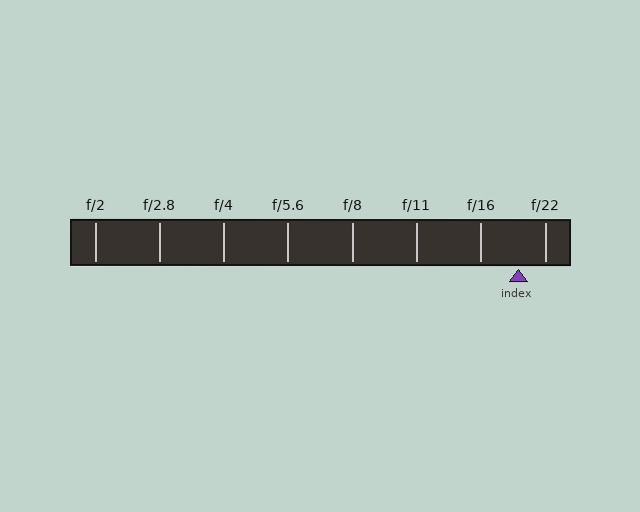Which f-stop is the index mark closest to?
The index mark is closest to f/22.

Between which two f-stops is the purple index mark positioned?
The index mark is between f/16 and f/22.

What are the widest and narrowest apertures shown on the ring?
The widest aperture shown is f/2 and the narrowest is f/22.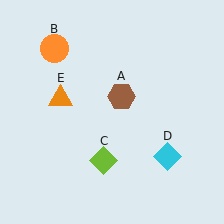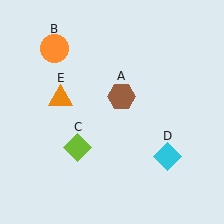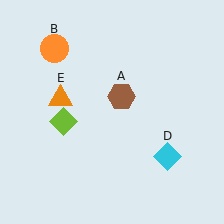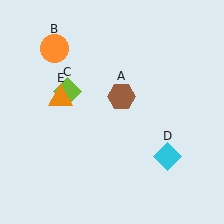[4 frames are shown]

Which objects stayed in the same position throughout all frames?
Brown hexagon (object A) and orange circle (object B) and cyan diamond (object D) and orange triangle (object E) remained stationary.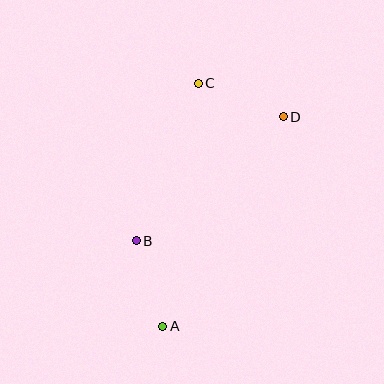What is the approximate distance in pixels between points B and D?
The distance between B and D is approximately 192 pixels.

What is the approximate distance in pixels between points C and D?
The distance between C and D is approximately 91 pixels.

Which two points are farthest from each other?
Points A and C are farthest from each other.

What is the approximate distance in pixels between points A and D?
The distance between A and D is approximately 242 pixels.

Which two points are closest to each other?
Points A and B are closest to each other.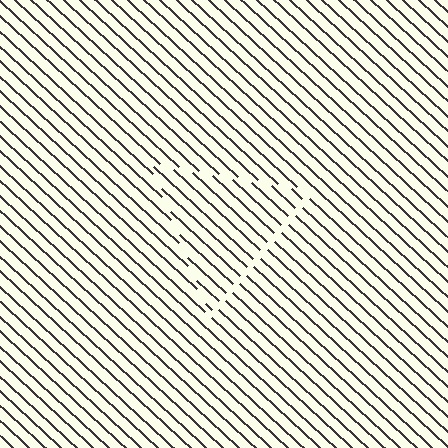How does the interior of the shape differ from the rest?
The interior of the shape contains the same grating, shifted by half a period — the contour is defined by the phase discontinuity where line-ends from the inner and outer gratings abut.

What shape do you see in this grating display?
An illusory triangle. The interior of the shape contains the same grating, shifted by half a period — the contour is defined by the phase discontinuity where line-ends from the inner and outer gratings abut.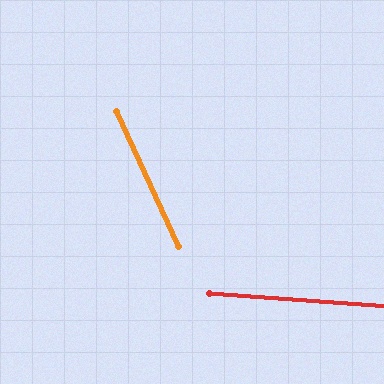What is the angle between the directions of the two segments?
Approximately 61 degrees.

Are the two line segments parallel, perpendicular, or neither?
Neither parallel nor perpendicular — they differ by about 61°.